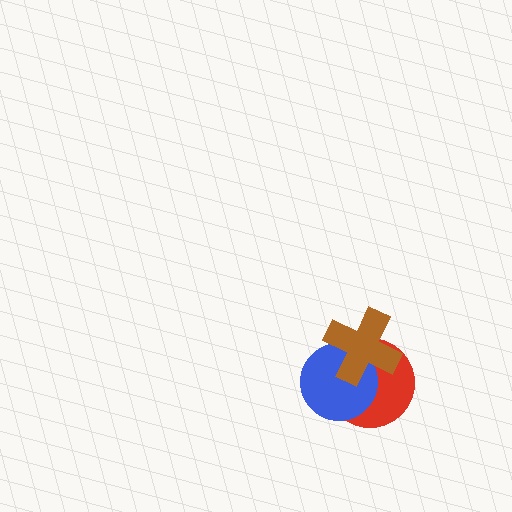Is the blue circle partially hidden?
Yes, it is partially covered by another shape.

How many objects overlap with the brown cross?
2 objects overlap with the brown cross.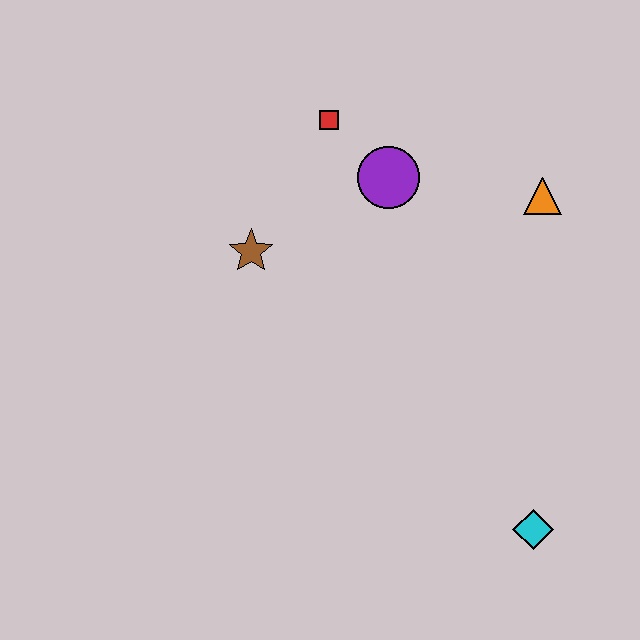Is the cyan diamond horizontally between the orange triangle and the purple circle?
Yes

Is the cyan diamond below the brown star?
Yes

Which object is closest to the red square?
The purple circle is closest to the red square.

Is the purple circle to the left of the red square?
No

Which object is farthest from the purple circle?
The cyan diamond is farthest from the purple circle.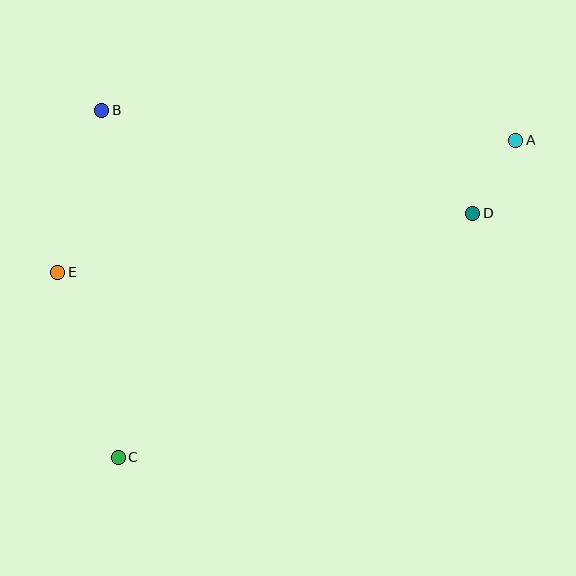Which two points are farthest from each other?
Points A and C are farthest from each other.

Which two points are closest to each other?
Points A and D are closest to each other.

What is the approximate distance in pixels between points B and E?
The distance between B and E is approximately 168 pixels.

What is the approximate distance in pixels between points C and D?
The distance between C and D is approximately 430 pixels.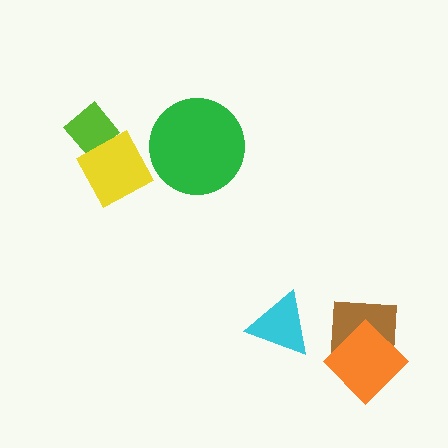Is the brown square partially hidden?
Yes, it is partially covered by another shape.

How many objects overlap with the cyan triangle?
0 objects overlap with the cyan triangle.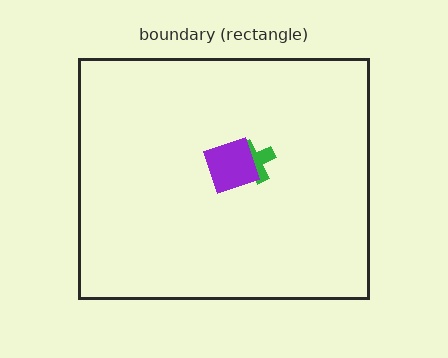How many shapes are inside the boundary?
2 inside, 0 outside.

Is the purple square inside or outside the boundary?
Inside.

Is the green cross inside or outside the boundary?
Inside.